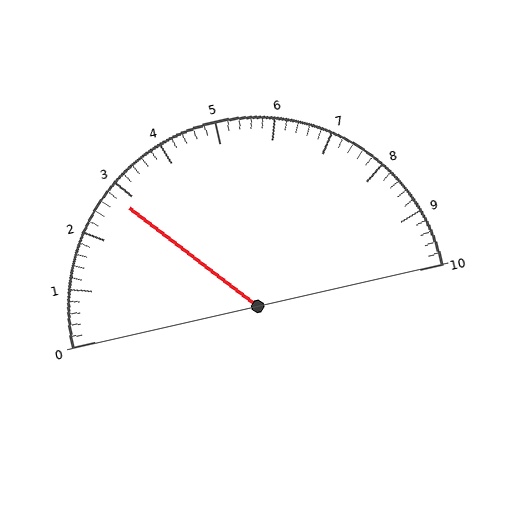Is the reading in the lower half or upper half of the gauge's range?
The reading is in the lower half of the range (0 to 10).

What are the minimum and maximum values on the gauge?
The gauge ranges from 0 to 10.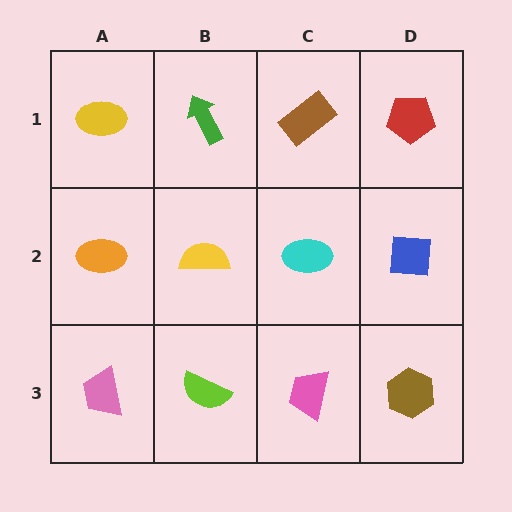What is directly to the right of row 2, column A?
A yellow semicircle.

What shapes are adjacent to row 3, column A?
An orange ellipse (row 2, column A), a lime semicircle (row 3, column B).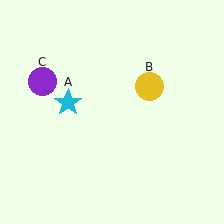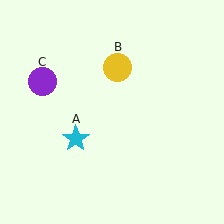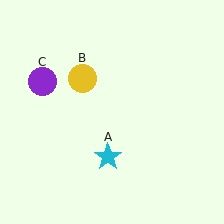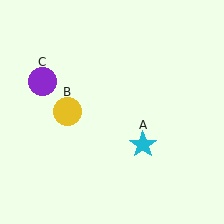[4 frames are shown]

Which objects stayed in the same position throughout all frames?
Purple circle (object C) remained stationary.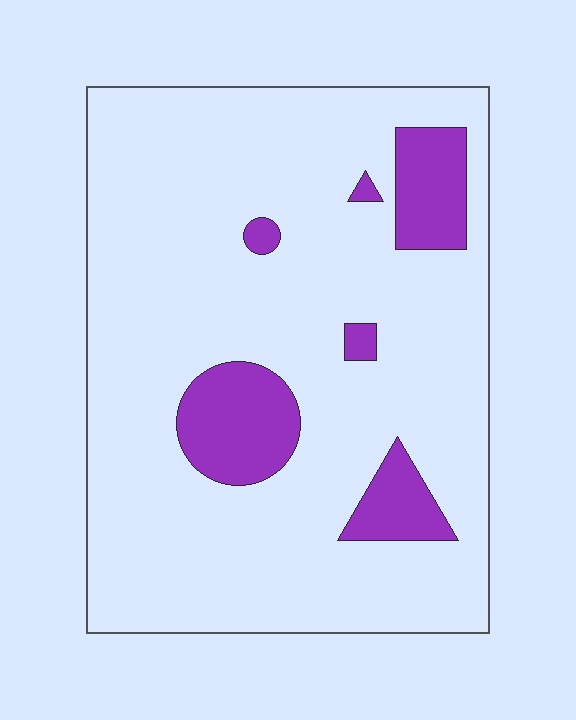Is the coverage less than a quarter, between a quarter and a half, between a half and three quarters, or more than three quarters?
Less than a quarter.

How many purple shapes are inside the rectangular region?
6.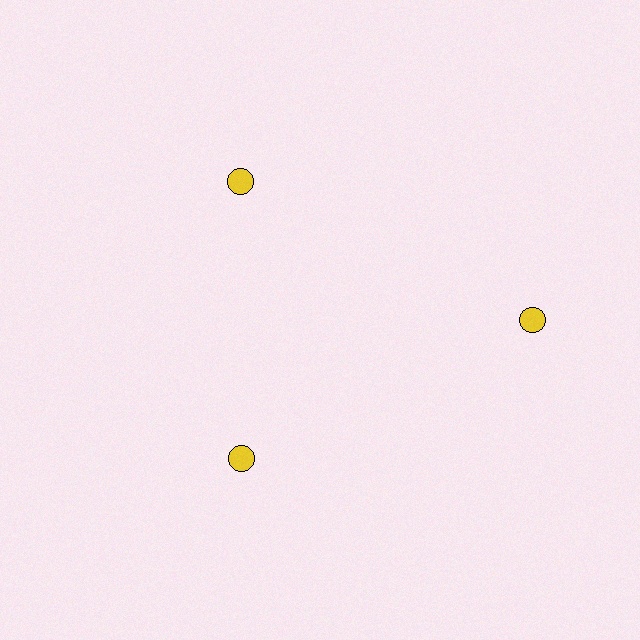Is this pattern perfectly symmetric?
No. The 3 yellow circles are arranged in a ring, but one element near the 3 o'clock position is pushed outward from the center, breaking the 3-fold rotational symmetry.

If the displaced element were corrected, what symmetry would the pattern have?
It would have 3-fold rotational symmetry — the pattern would map onto itself every 120 degrees.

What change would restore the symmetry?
The symmetry would be restored by moving it inward, back onto the ring so that all 3 circles sit at equal angles and equal distance from the center.